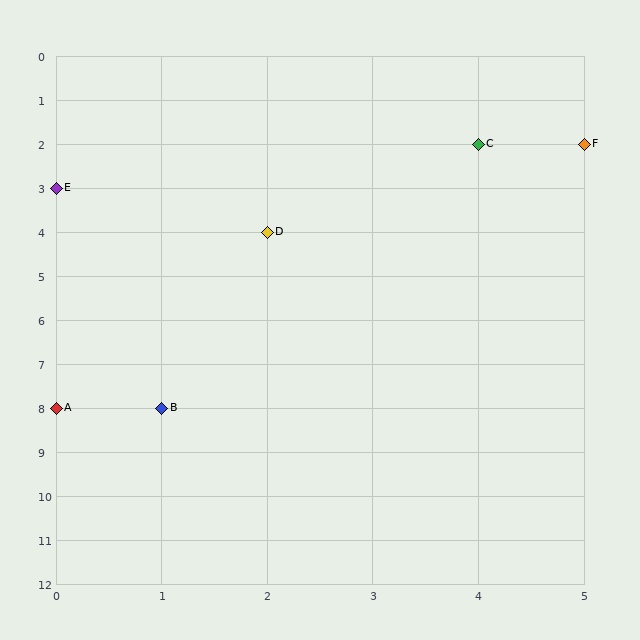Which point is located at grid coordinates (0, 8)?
Point A is at (0, 8).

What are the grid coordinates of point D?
Point D is at grid coordinates (2, 4).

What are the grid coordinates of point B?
Point B is at grid coordinates (1, 8).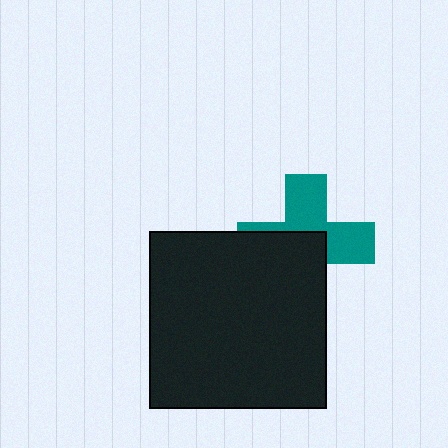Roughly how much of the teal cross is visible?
About half of it is visible (roughly 50%).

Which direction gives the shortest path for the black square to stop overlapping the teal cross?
Moving toward the lower-left gives the shortest separation.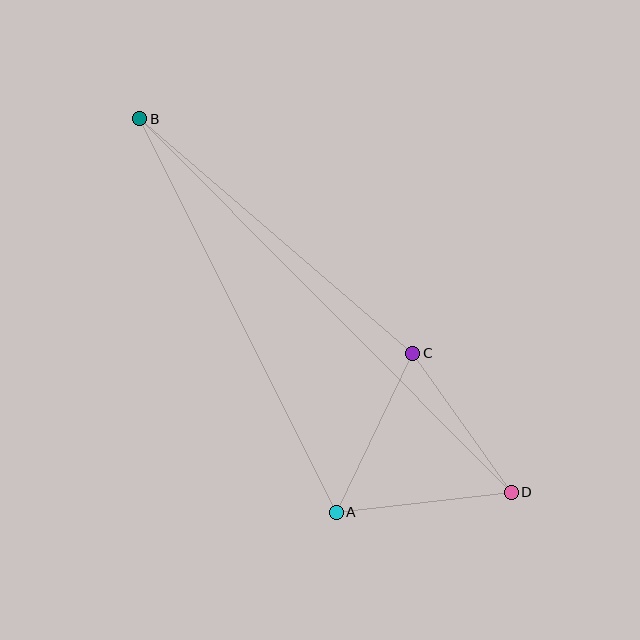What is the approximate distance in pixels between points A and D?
The distance between A and D is approximately 176 pixels.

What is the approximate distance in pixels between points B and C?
The distance between B and C is approximately 360 pixels.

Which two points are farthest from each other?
Points B and D are farthest from each other.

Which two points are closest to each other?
Points C and D are closest to each other.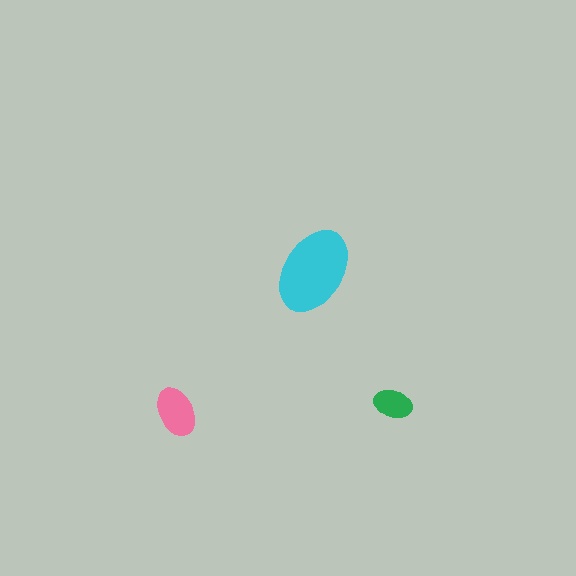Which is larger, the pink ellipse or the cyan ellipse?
The cyan one.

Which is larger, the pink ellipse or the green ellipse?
The pink one.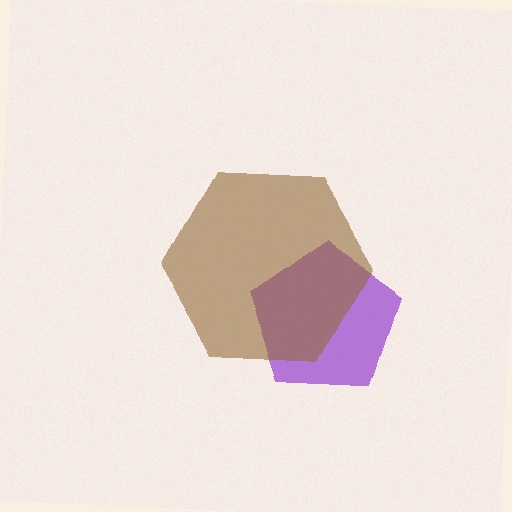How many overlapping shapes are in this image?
There are 2 overlapping shapes in the image.